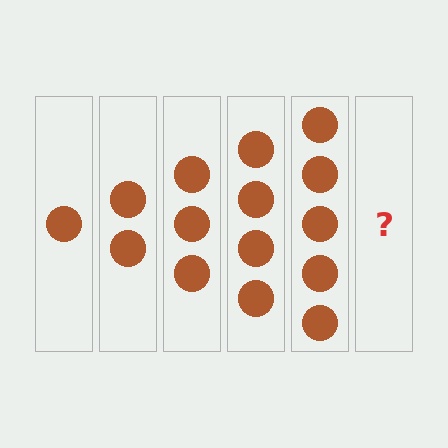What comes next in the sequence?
The next element should be 6 circles.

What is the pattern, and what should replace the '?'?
The pattern is that each step adds one more circle. The '?' should be 6 circles.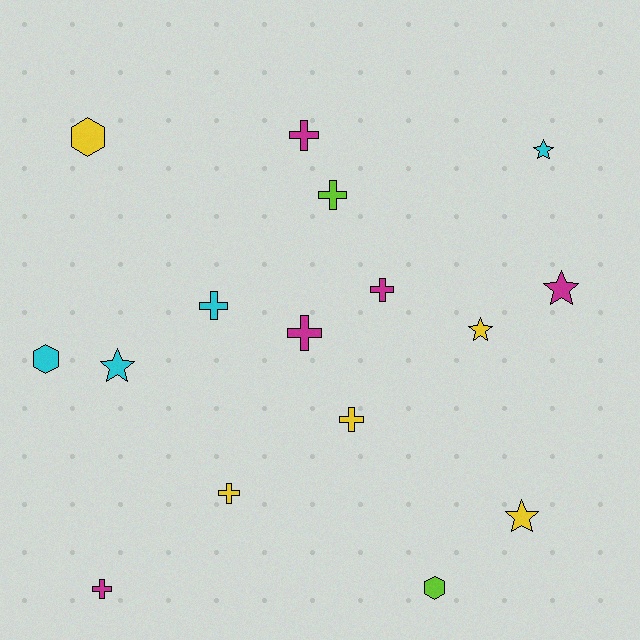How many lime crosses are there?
There is 1 lime cross.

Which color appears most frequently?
Yellow, with 5 objects.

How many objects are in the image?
There are 16 objects.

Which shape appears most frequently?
Cross, with 8 objects.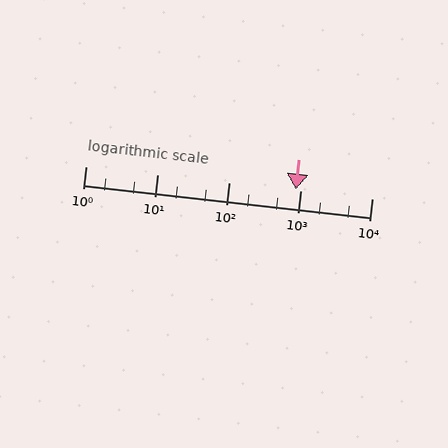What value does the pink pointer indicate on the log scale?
The pointer indicates approximately 860.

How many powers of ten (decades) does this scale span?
The scale spans 4 decades, from 1 to 10000.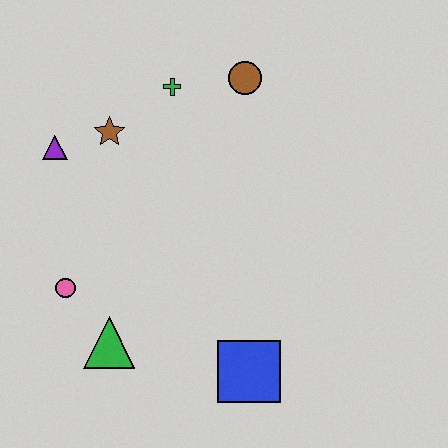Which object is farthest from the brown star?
The blue square is farthest from the brown star.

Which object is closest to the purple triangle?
The brown star is closest to the purple triangle.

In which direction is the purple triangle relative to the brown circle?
The purple triangle is to the left of the brown circle.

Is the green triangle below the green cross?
Yes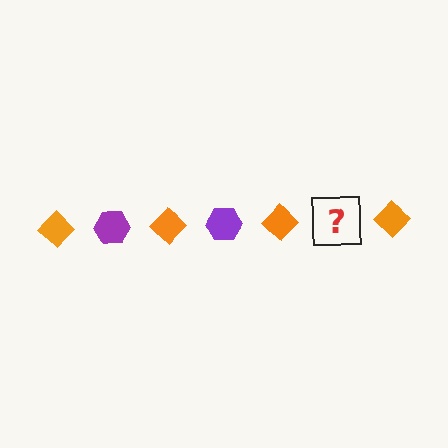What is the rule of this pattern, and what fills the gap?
The rule is that the pattern alternates between orange diamond and purple hexagon. The gap should be filled with a purple hexagon.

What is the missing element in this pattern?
The missing element is a purple hexagon.